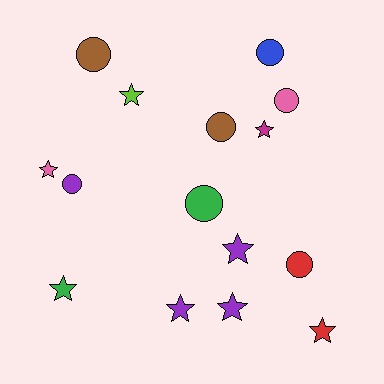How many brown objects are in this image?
There are 2 brown objects.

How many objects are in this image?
There are 15 objects.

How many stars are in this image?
There are 8 stars.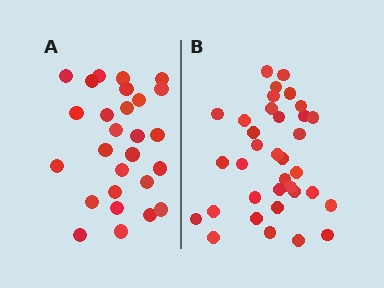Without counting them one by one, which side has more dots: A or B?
Region B (the right region) has more dots.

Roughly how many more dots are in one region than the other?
Region B has roughly 8 or so more dots than region A.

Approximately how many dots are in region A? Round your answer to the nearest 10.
About 30 dots. (The exact count is 27, which rounds to 30.)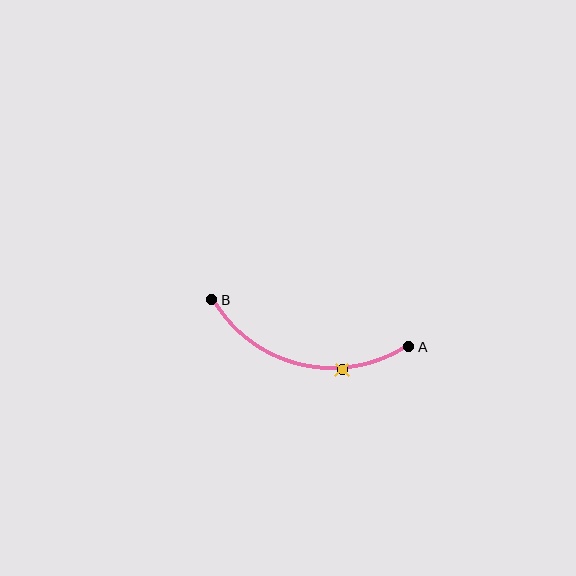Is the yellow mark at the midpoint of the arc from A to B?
No. The yellow mark lies on the arc but is closer to endpoint A. The arc midpoint would be at the point on the curve equidistant along the arc from both A and B.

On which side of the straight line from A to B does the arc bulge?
The arc bulges below the straight line connecting A and B.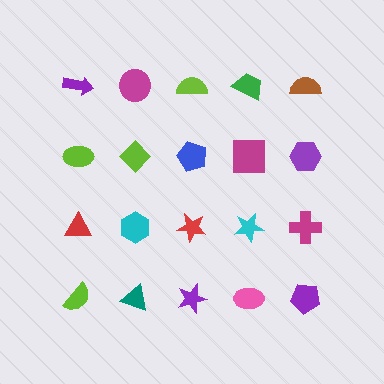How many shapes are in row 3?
5 shapes.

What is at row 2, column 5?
A purple hexagon.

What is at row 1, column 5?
A brown semicircle.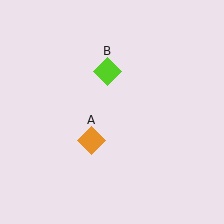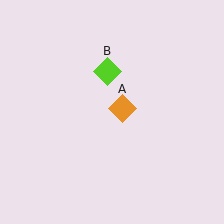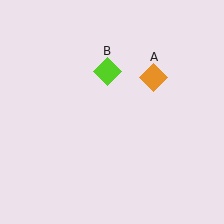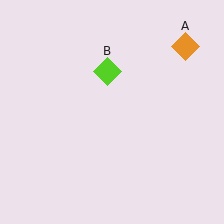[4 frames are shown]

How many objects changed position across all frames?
1 object changed position: orange diamond (object A).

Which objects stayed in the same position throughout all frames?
Lime diamond (object B) remained stationary.